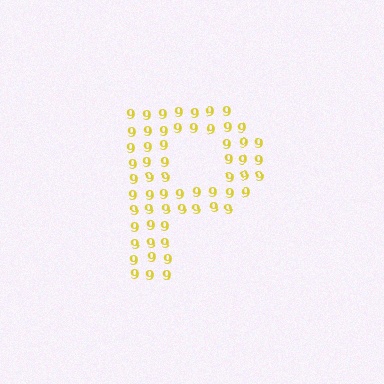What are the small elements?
The small elements are digit 9's.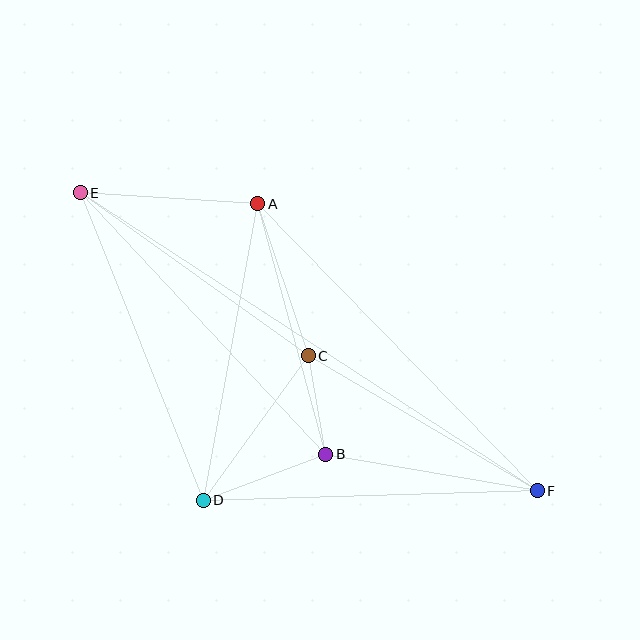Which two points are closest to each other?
Points B and C are closest to each other.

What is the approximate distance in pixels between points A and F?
The distance between A and F is approximately 401 pixels.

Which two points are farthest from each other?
Points E and F are farthest from each other.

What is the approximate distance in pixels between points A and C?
The distance between A and C is approximately 160 pixels.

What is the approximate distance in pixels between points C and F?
The distance between C and F is approximately 266 pixels.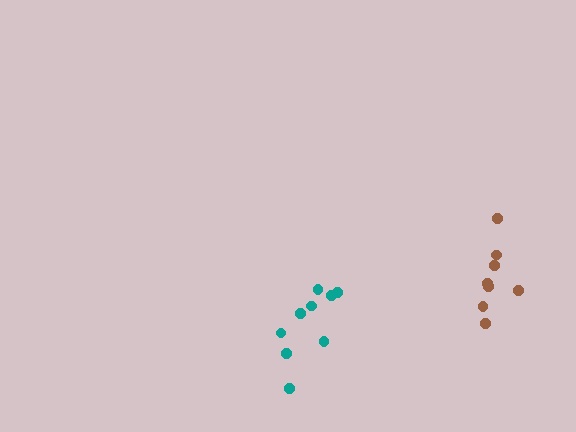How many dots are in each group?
Group 1: 9 dots, Group 2: 8 dots (17 total).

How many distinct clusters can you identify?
There are 2 distinct clusters.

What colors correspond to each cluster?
The clusters are colored: teal, brown.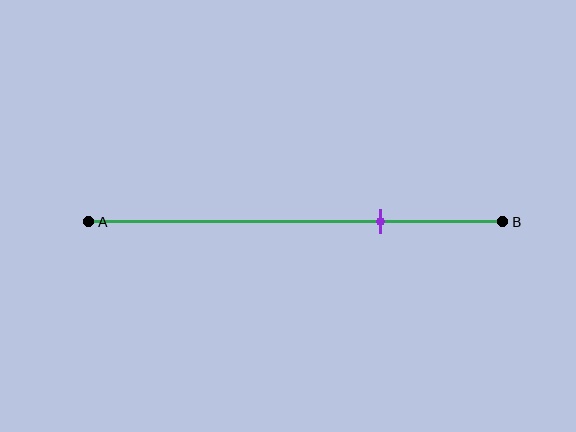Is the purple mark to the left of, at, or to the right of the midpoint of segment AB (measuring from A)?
The purple mark is to the right of the midpoint of segment AB.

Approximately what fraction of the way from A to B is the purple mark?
The purple mark is approximately 70% of the way from A to B.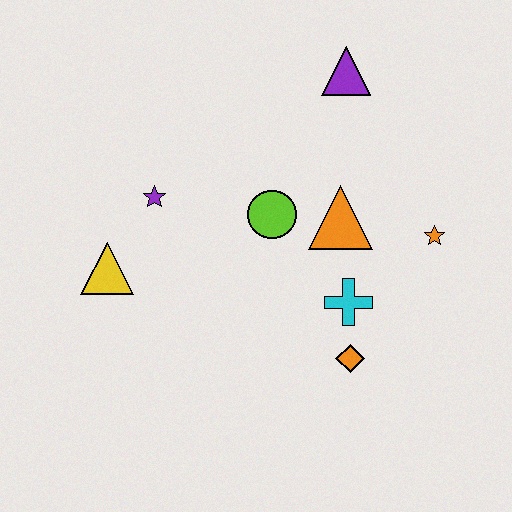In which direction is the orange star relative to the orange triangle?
The orange star is to the right of the orange triangle.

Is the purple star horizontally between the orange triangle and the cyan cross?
No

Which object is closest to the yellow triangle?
The purple star is closest to the yellow triangle.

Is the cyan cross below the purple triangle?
Yes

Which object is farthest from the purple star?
The orange star is farthest from the purple star.